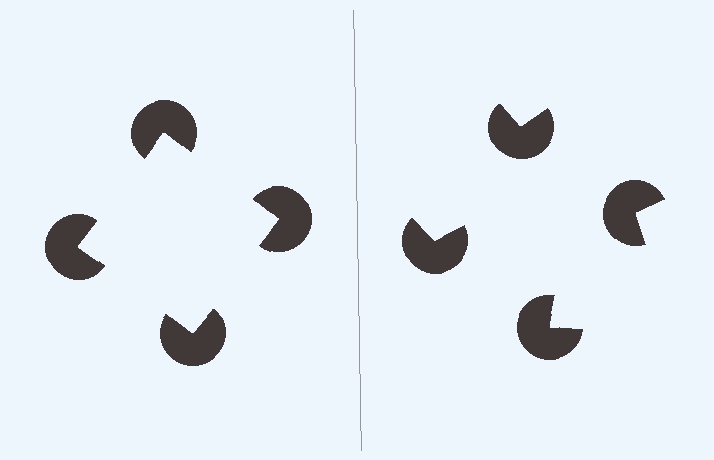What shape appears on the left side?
An illusory square.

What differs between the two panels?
The pac-man discs are positioned identically on both sides; only the wedge orientations differ. On the left they align to a square; on the right they are misaligned.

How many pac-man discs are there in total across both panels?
8 — 4 on each side.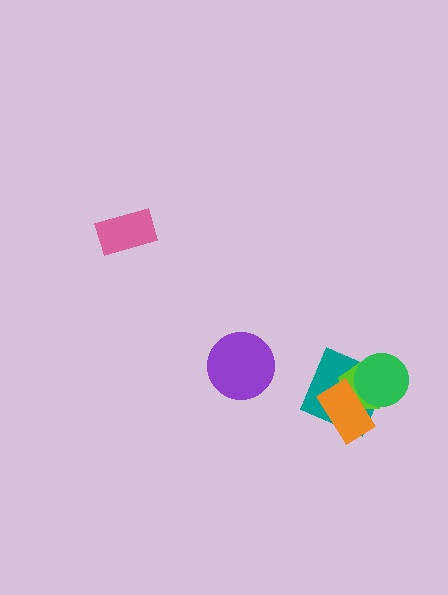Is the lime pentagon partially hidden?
Yes, it is partially covered by another shape.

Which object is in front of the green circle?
The orange rectangle is in front of the green circle.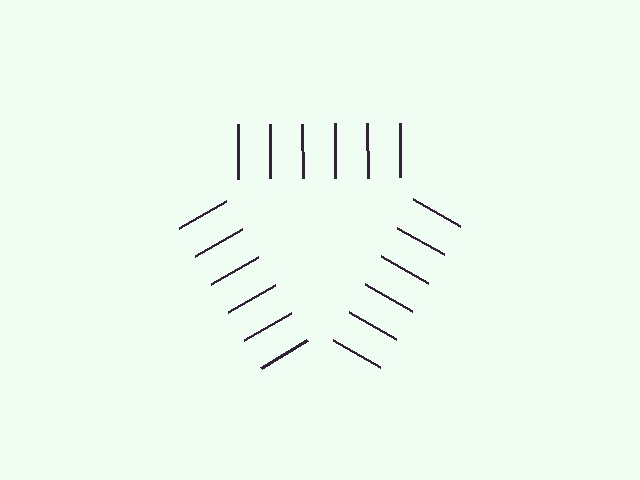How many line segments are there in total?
18 — 6 along each of the 3 edges.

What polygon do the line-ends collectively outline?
An illusory triangle — the line segments terminate on its edges but no continuous stroke is drawn.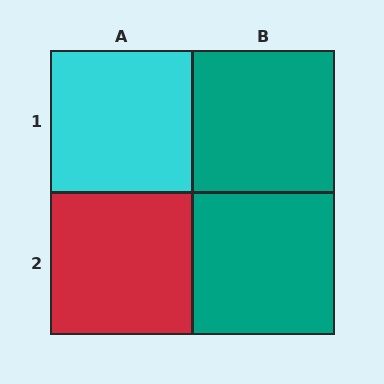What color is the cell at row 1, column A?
Cyan.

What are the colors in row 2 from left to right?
Red, teal.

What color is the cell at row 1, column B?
Teal.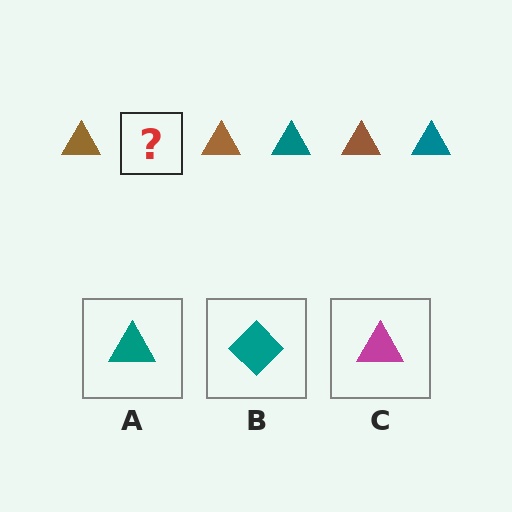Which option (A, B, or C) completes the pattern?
A.